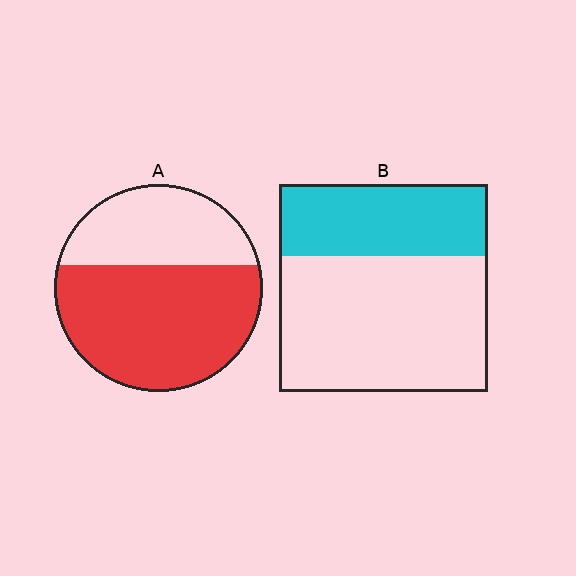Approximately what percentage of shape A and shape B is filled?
A is approximately 65% and B is approximately 35%.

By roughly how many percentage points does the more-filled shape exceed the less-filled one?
By roughly 30 percentage points (A over B).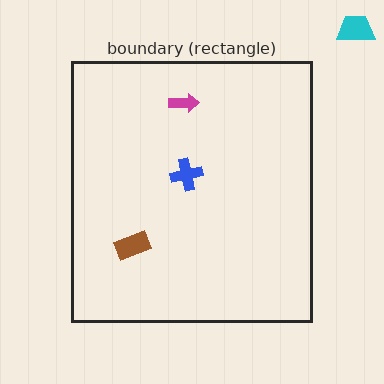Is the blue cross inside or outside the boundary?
Inside.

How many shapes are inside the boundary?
3 inside, 1 outside.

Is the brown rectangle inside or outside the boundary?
Inside.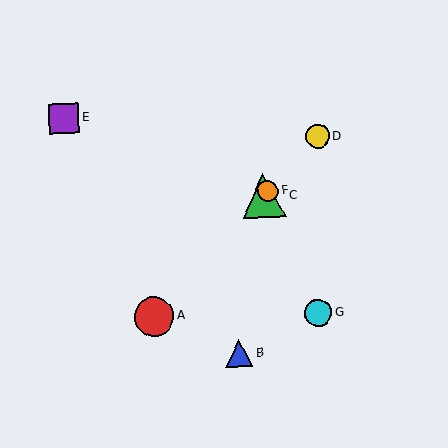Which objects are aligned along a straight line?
Objects A, C, D, F are aligned along a straight line.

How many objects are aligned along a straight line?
4 objects (A, C, D, F) are aligned along a straight line.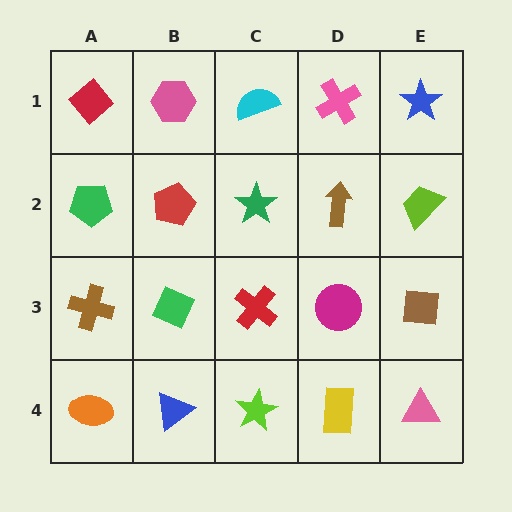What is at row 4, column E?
A pink triangle.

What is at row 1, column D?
A pink cross.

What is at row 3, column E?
A brown square.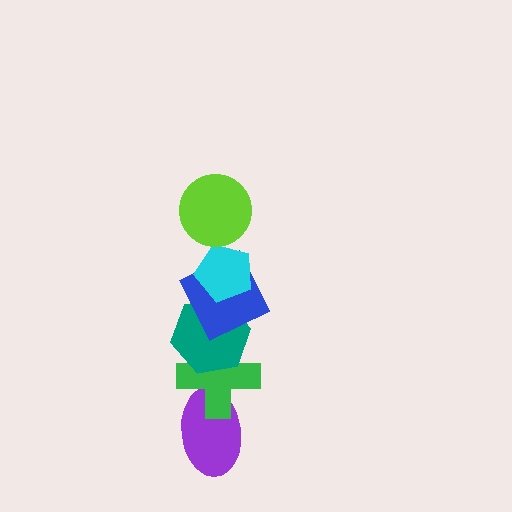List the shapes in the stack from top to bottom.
From top to bottom: the lime circle, the cyan pentagon, the blue square, the teal hexagon, the green cross, the purple ellipse.